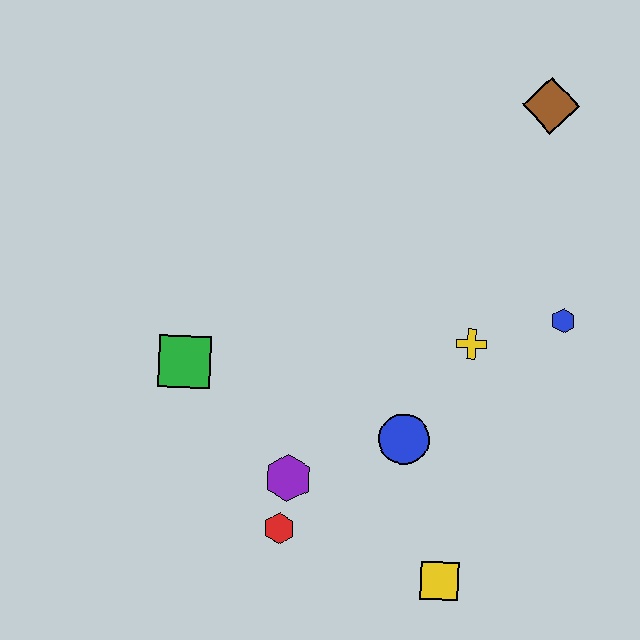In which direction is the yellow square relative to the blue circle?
The yellow square is below the blue circle.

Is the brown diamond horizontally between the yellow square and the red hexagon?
No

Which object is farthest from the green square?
The brown diamond is farthest from the green square.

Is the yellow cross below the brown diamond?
Yes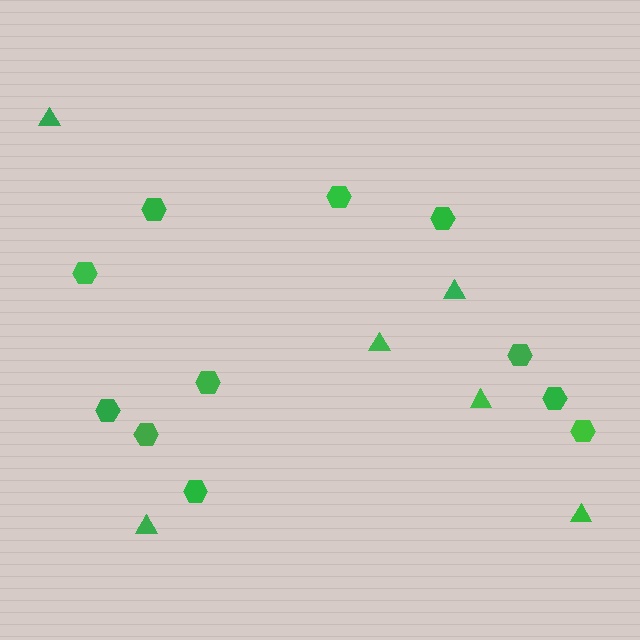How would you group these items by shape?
There are 2 groups: one group of hexagons (11) and one group of triangles (6).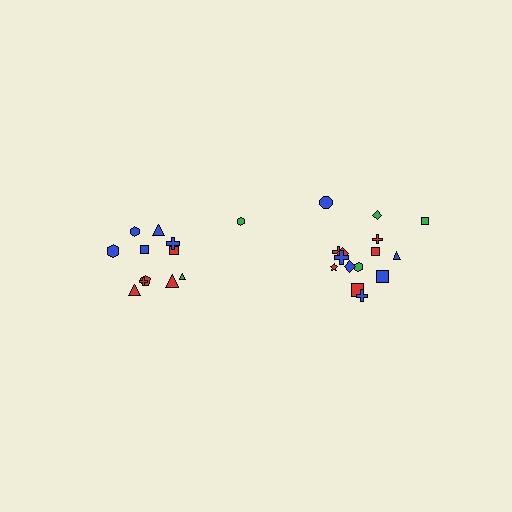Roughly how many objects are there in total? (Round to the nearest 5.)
Roughly 25 objects in total.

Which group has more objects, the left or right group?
The right group.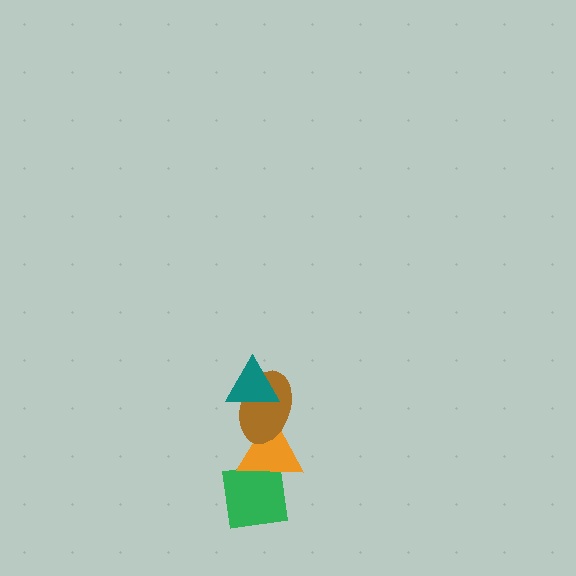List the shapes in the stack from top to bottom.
From top to bottom: the teal triangle, the brown ellipse, the orange triangle, the green square.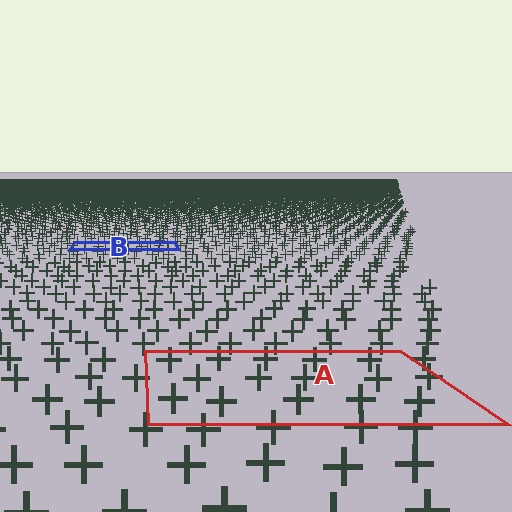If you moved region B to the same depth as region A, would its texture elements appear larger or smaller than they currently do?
They would appear larger. At a closer depth, the same texture elements are projected at a bigger on-screen size.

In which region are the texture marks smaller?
The texture marks are smaller in region B, because it is farther away.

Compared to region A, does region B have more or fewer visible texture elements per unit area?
Region B has more texture elements per unit area — they are packed more densely because it is farther away.